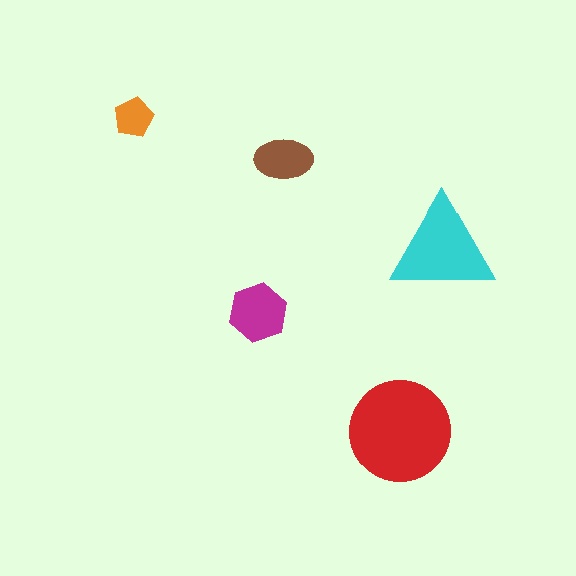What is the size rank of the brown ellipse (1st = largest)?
4th.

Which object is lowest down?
The red circle is bottommost.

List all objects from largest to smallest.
The red circle, the cyan triangle, the magenta hexagon, the brown ellipse, the orange pentagon.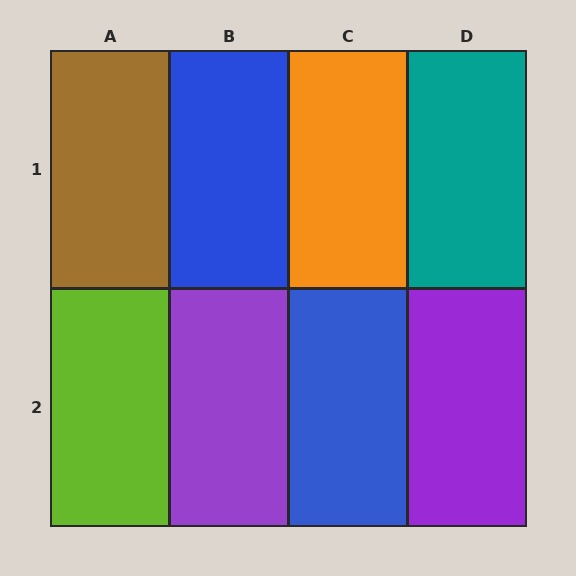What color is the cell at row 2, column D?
Purple.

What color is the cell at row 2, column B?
Purple.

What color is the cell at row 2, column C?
Blue.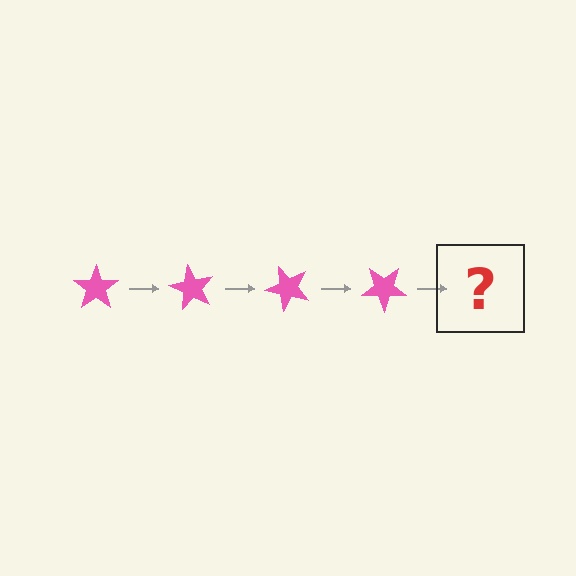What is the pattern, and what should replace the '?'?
The pattern is that the star rotates 60 degrees each step. The '?' should be a pink star rotated 240 degrees.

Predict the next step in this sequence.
The next step is a pink star rotated 240 degrees.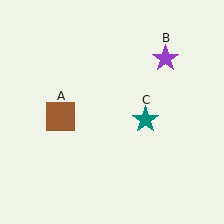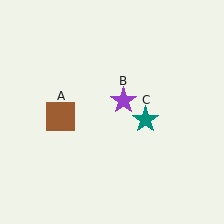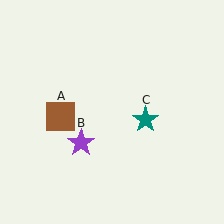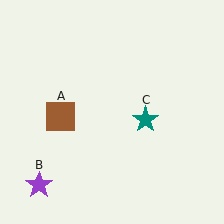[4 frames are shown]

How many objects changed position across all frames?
1 object changed position: purple star (object B).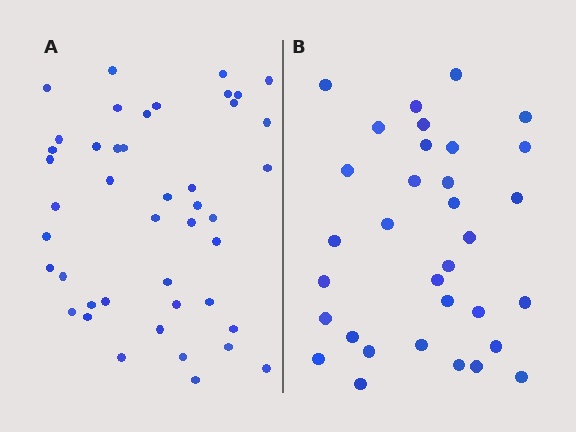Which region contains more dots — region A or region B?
Region A (the left region) has more dots.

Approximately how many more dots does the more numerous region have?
Region A has roughly 12 or so more dots than region B.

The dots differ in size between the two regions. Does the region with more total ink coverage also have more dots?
No. Region B has more total ink coverage because its dots are larger, but region A actually contains more individual dots. Total area can be misleading — the number of items is what matters here.